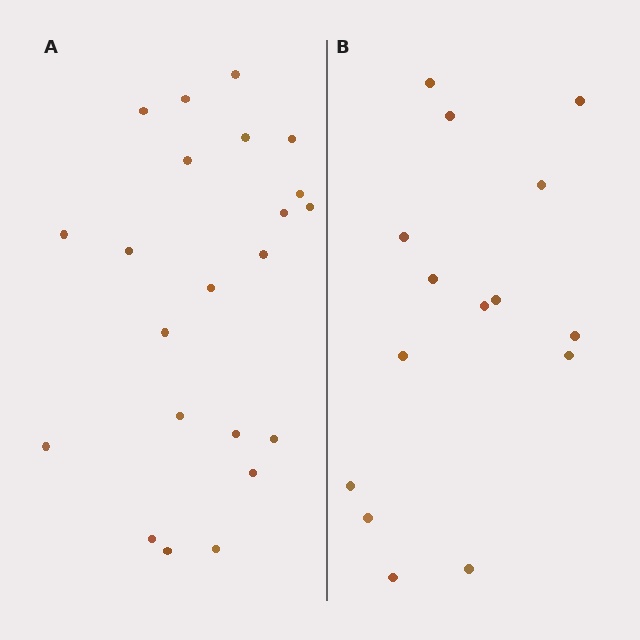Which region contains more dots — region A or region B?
Region A (the left region) has more dots.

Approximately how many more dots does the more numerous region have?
Region A has roughly 8 or so more dots than region B.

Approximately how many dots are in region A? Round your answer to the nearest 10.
About 20 dots. (The exact count is 22, which rounds to 20.)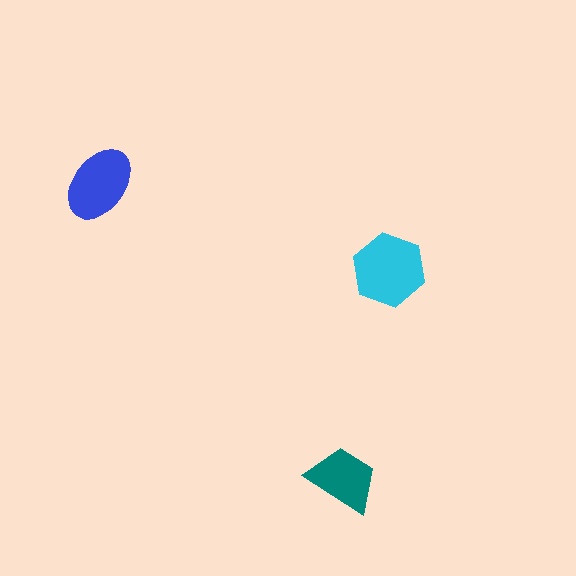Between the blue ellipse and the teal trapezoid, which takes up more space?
The blue ellipse.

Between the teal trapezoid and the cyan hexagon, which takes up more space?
The cyan hexagon.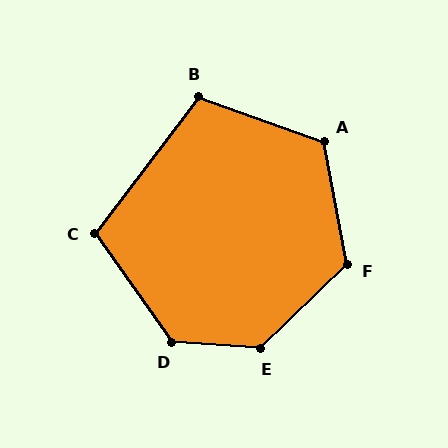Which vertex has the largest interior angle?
E, at approximately 132 degrees.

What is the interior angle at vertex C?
Approximately 108 degrees (obtuse).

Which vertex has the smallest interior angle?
B, at approximately 108 degrees.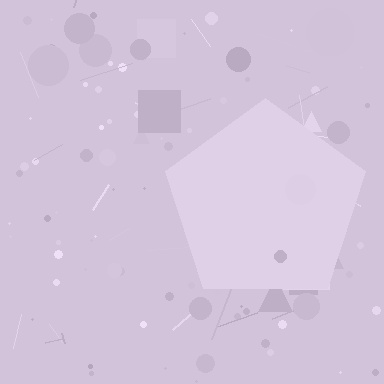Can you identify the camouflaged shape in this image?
The camouflaged shape is a pentagon.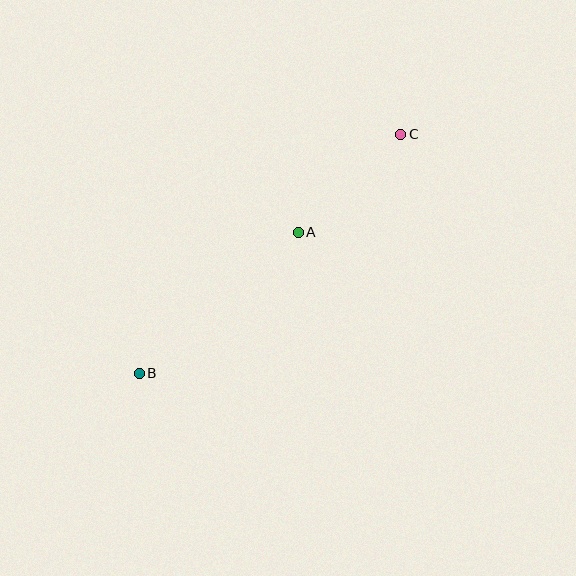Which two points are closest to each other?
Points A and C are closest to each other.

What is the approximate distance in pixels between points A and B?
The distance between A and B is approximately 213 pixels.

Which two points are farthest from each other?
Points B and C are farthest from each other.